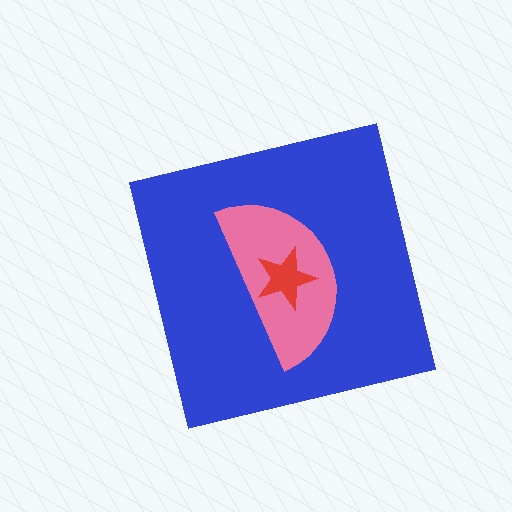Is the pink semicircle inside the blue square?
Yes.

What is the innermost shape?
The red star.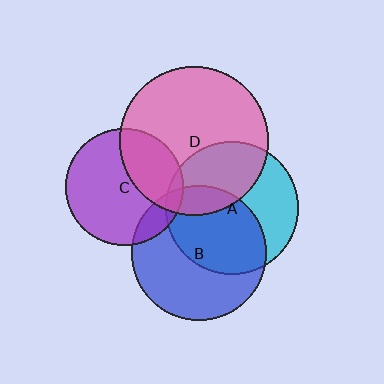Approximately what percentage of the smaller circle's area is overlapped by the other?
Approximately 35%.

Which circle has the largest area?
Circle D (pink).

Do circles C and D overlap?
Yes.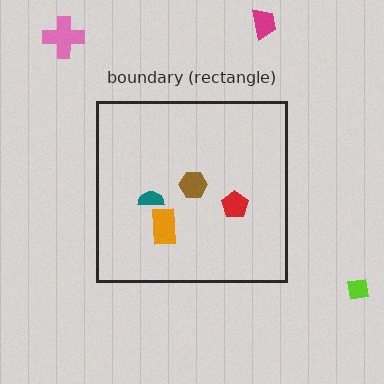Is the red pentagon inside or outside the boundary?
Inside.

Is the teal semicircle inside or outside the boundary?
Inside.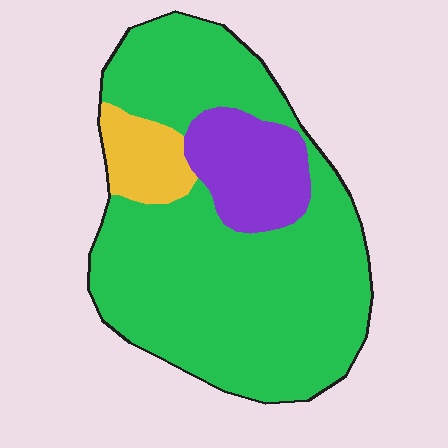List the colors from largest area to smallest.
From largest to smallest: green, purple, yellow.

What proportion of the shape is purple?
Purple takes up about one sixth (1/6) of the shape.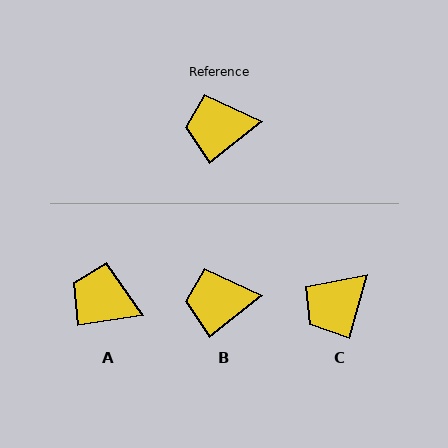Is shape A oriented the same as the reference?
No, it is off by about 30 degrees.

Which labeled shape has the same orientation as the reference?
B.